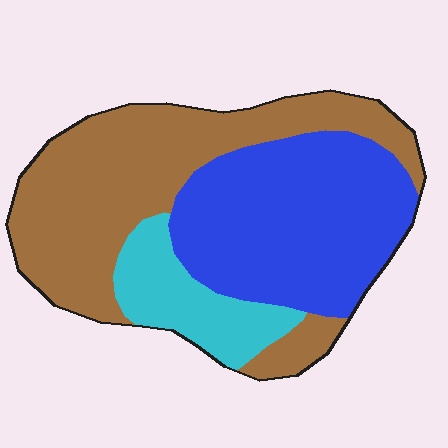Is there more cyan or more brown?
Brown.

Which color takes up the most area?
Brown, at roughly 45%.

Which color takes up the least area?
Cyan, at roughly 15%.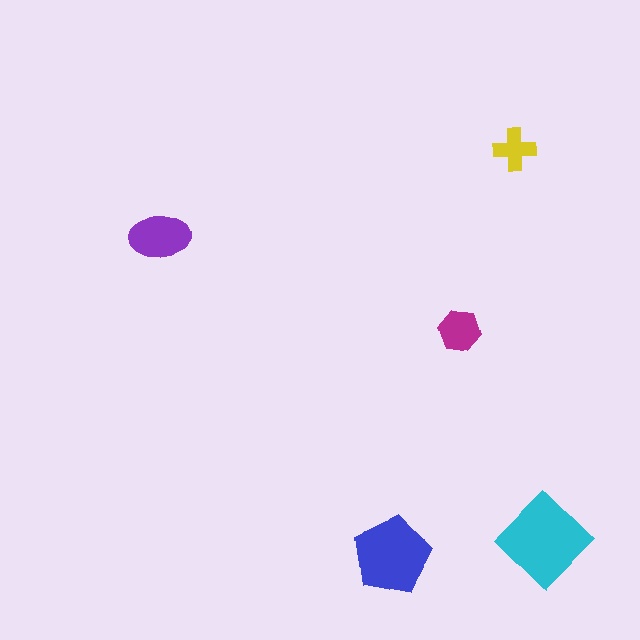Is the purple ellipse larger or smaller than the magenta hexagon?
Larger.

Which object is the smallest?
The yellow cross.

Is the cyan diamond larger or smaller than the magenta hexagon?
Larger.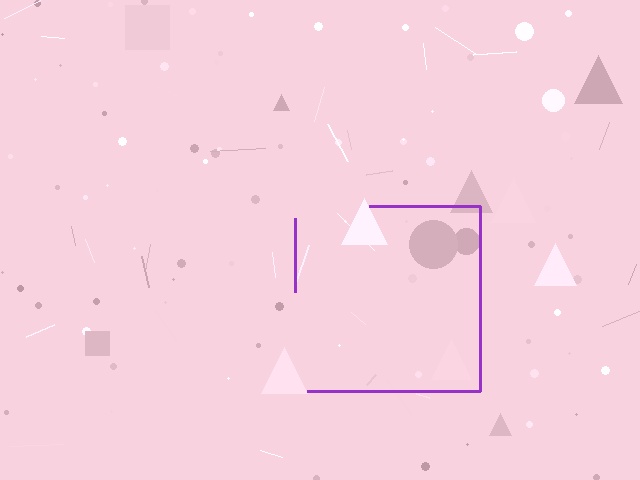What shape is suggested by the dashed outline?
The dashed outline suggests a square.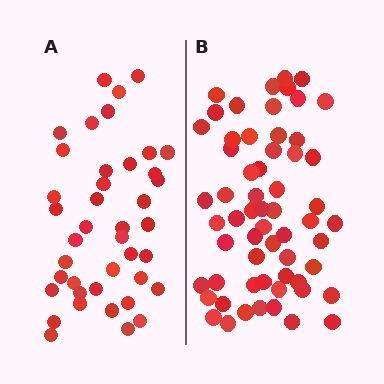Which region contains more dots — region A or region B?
Region B (the right region) has more dots.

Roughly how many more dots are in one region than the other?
Region B has approximately 20 more dots than region A.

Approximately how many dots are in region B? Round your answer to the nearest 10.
About 60 dots.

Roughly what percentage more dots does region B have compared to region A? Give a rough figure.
About 45% more.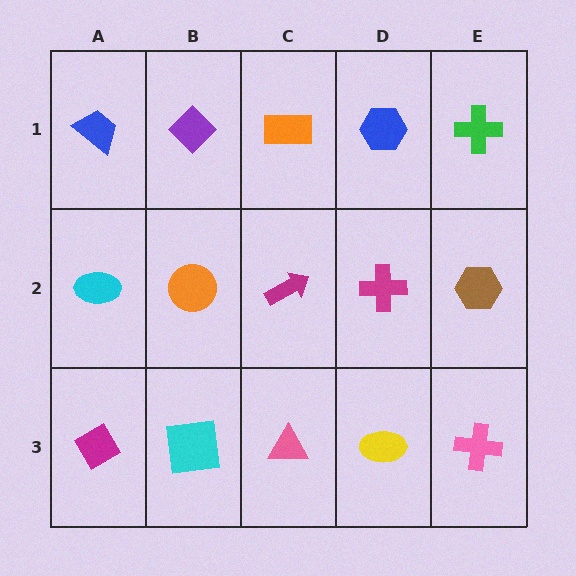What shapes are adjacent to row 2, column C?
An orange rectangle (row 1, column C), a pink triangle (row 3, column C), an orange circle (row 2, column B), a magenta cross (row 2, column D).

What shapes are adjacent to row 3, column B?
An orange circle (row 2, column B), a magenta diamond (row 3, column A), a pink triangle (row 3, column C).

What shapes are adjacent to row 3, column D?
A magenta cross (row 2, column D), a pink triangle (row 3, column C), a pink cross (row 3, column E).